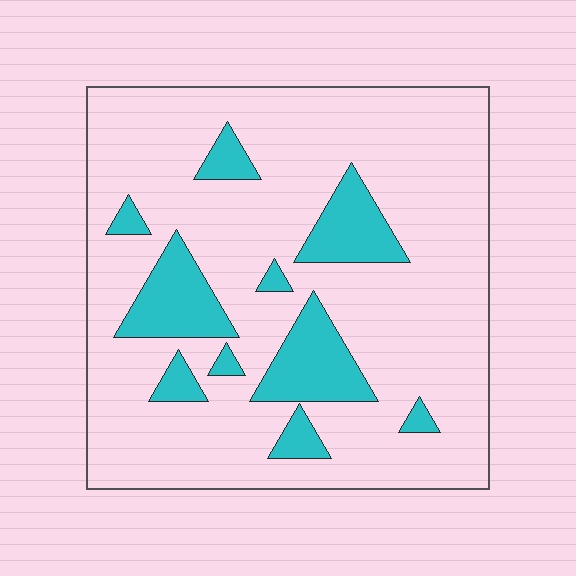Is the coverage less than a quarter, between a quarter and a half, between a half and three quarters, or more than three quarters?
Less than a quarter.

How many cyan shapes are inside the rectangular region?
10.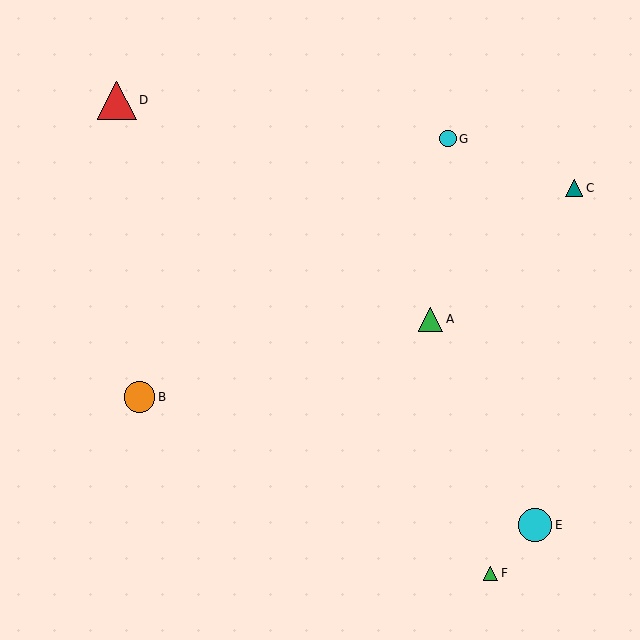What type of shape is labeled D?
Shape D is a red triangle.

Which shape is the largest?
The red triangle (labeled D) is the largest.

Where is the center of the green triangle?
The center of the green triangle is at (491, 573).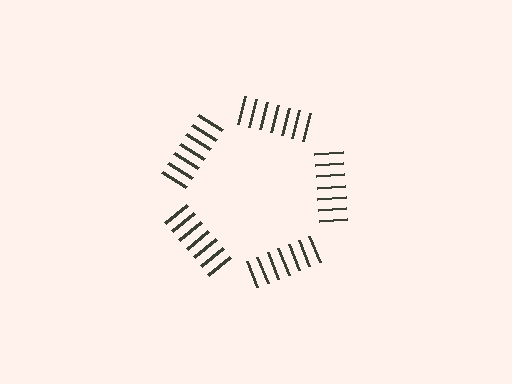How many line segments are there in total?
35 — 7 along each of the 5 edges.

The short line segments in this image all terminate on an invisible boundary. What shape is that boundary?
An illusory pentagon — the line segments terminate on its edges but no continuous stroke is drawn.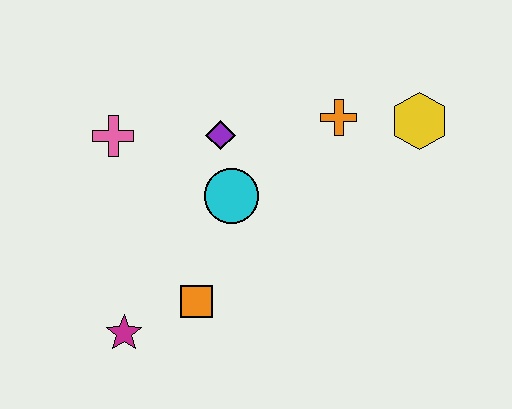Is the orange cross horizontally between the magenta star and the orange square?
No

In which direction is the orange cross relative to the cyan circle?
The orange cross is to the right of the cyan circle.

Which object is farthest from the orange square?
The yellow hexagon is farthest from the orange square.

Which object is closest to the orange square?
The magenta star is closest to the orange square.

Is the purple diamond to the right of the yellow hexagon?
No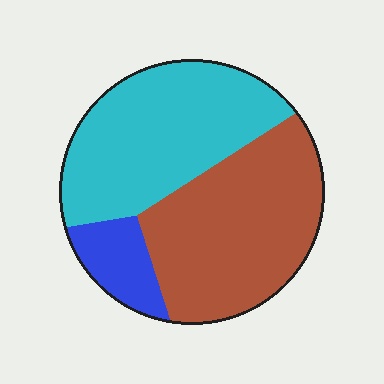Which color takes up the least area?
Blue, at roughly 10%.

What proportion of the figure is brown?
Brown covers 46% of the figure.